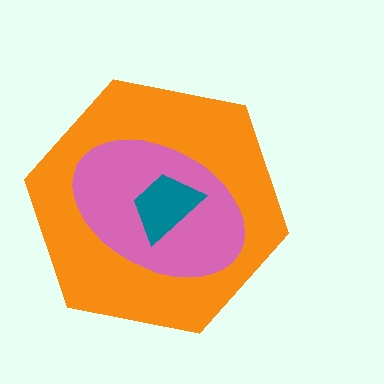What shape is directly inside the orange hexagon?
The pink ellipse.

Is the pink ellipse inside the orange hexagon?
Yes.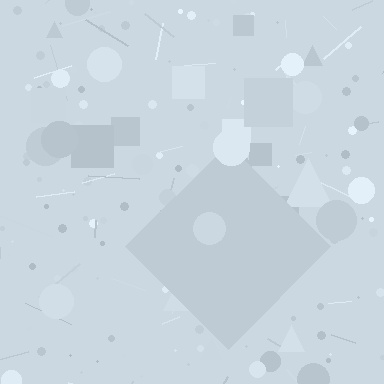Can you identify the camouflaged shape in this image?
The camouflaged shape is a diamond.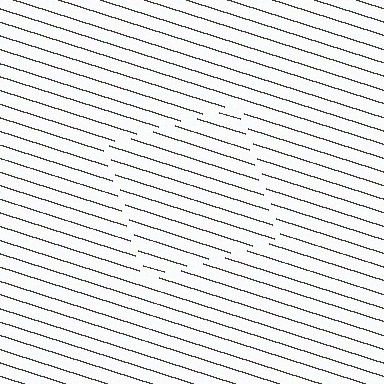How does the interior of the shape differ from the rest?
The interior of the shape contains the same grating, shifted by half a period — the contour is defined by the phase discontinuity where line-ends from the inner and outer gratings abut.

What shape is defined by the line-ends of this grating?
An illusory square. The interior of the shape contains the same grating, shifted by half a period — the contour is defined by the phase discontinuity where line-ends from the inner and outer gratings abut.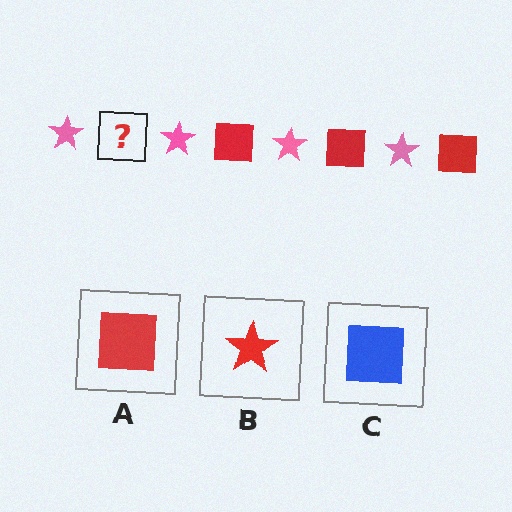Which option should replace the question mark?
Option A.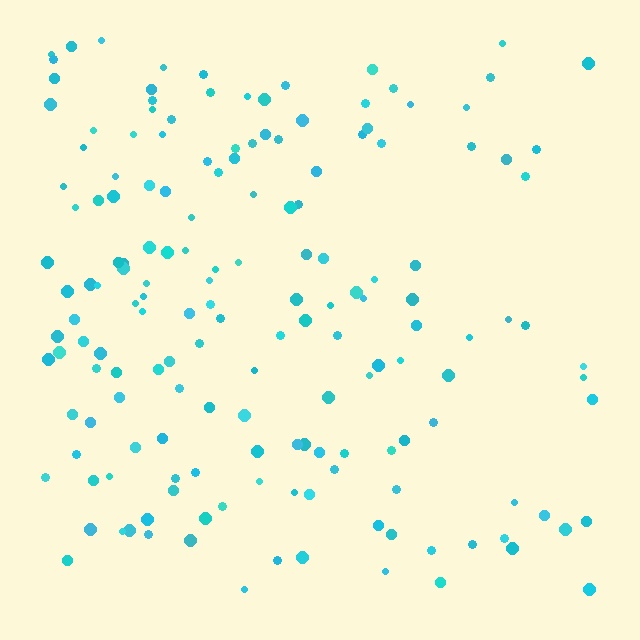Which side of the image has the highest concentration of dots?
The left.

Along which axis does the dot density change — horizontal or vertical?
Horizontal.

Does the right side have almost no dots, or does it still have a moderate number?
Still a moderate number, just noticeably fewer than the left.